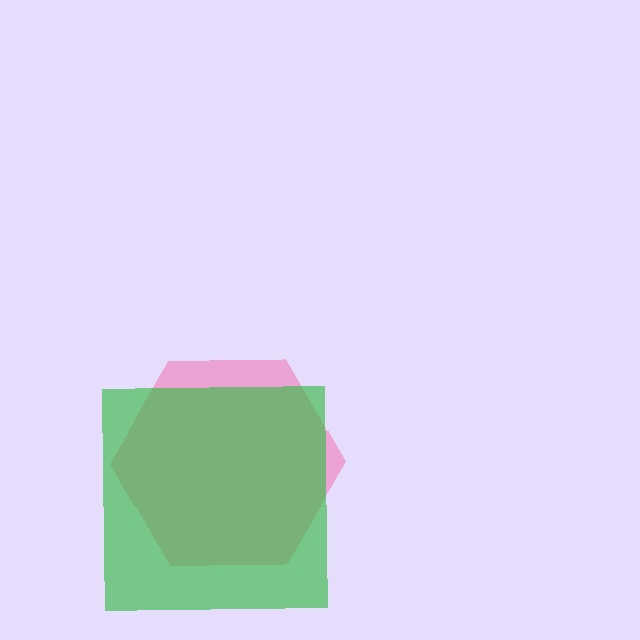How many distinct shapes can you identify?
There are 2 distinct shapes: a pink hexagon, a green square.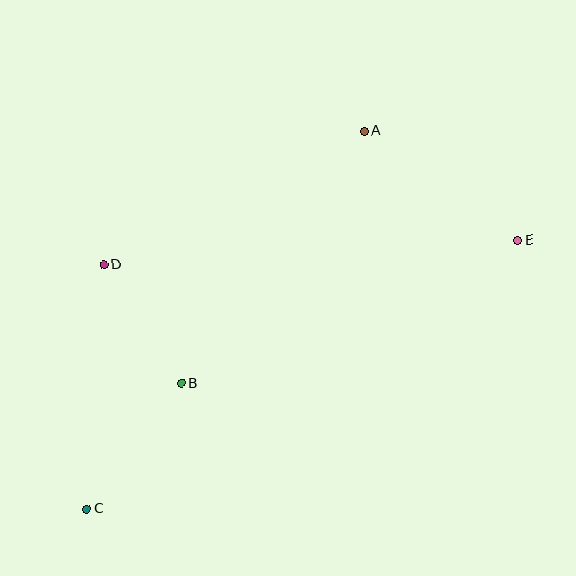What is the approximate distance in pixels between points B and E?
The distance between B and E is approximately 366 pixels.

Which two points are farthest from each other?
Points C and E are farthest from each other.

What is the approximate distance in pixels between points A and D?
The distance between A and D is approximately 292 pixels.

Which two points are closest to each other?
Points B and D are closest to each other.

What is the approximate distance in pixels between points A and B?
The distance between A and B is approximately 312 pixels.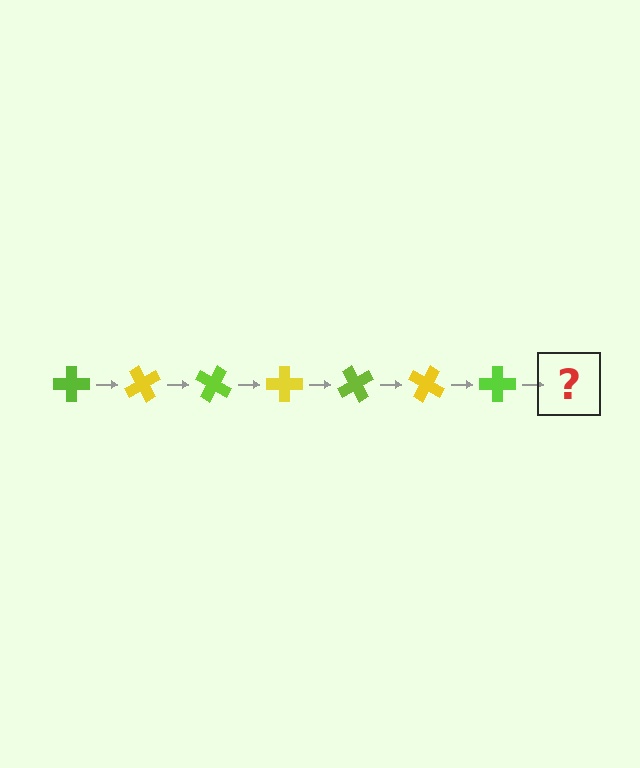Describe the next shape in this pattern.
It should be a yellow cross, rotated 420 degrees from the start.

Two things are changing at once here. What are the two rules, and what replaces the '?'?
The two rules are that it rotates 60 degrees each step and the color cycles through lime and yellow. The '?' should be a yellow cross, rotated 420 degrees from the start.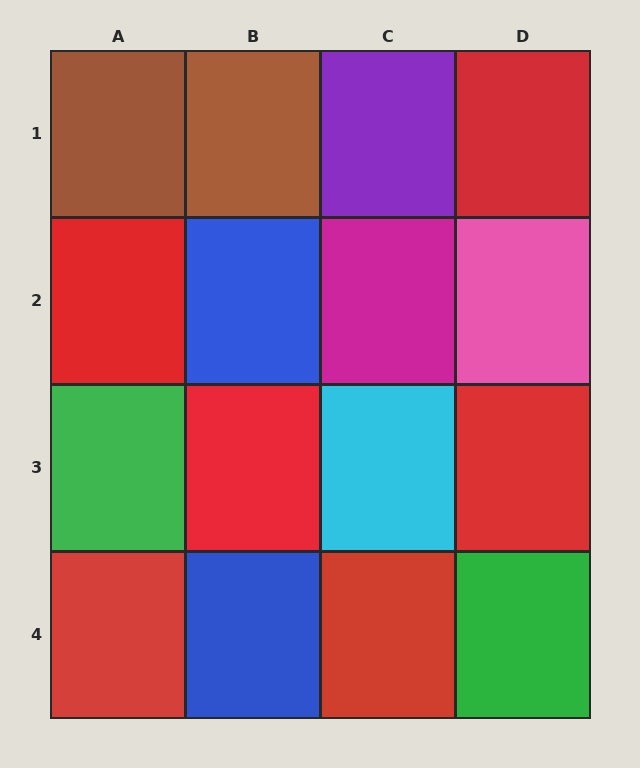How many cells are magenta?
1 cell is magenta.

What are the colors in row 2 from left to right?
Red, blue, magenta, pink.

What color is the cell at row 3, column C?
Cyan.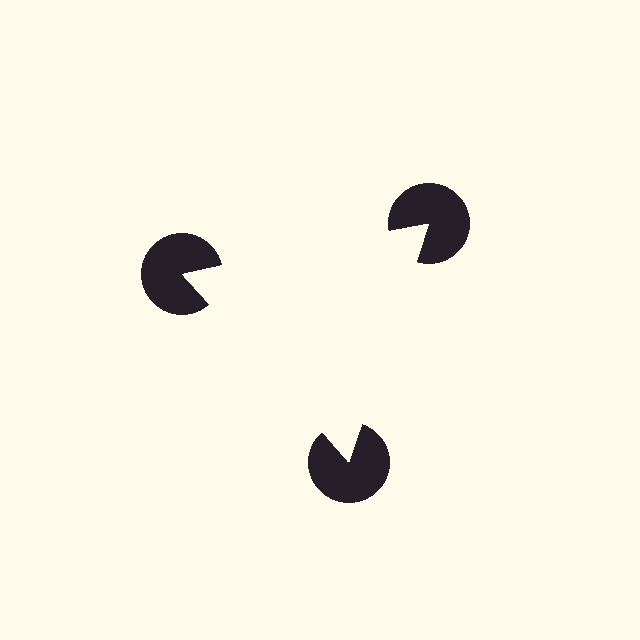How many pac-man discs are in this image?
There are 3 — one at each vertex of the illusory triangle.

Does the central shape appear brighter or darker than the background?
It typically appears slightly brighter than the background, even though no actual brightness change is drawn.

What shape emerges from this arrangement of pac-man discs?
An illusory triangle — its edges are inferred from the aligned wedge cuts in the pac-man discs, not physically drawn.